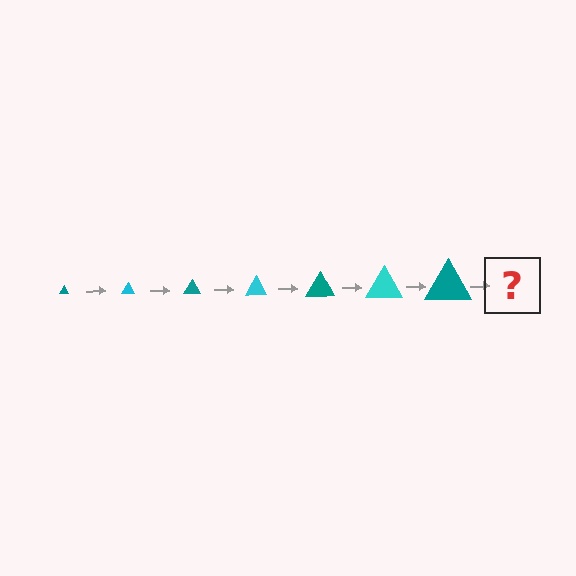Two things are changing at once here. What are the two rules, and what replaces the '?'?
The two rules are that the triangle grows larger each step and the color cycles through teal and cyan. The '?' should be a cyan triangle, larger than the previous one.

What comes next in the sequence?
The next element should be a cyan triangle, larger than the previous one.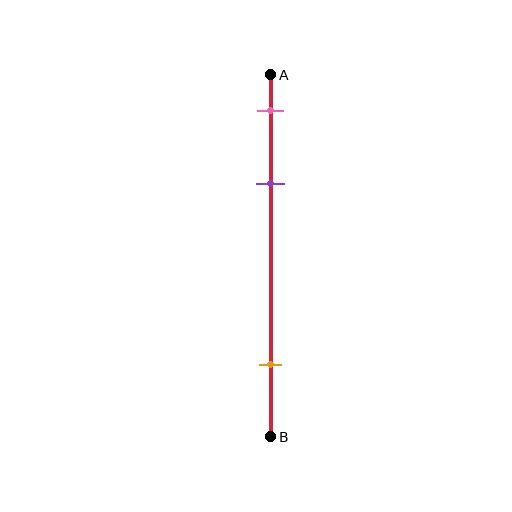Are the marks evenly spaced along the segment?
No, the marks are not evenly spaced.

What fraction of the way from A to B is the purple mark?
The purple mark is approximately 30% (0.3) of the way from A to B.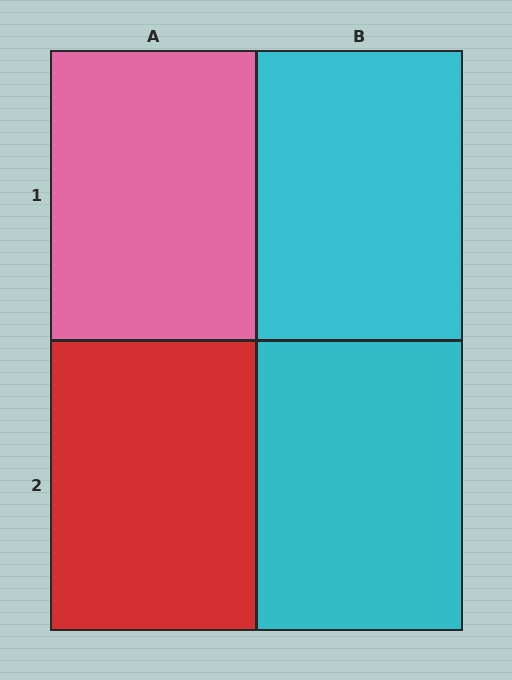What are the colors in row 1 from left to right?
Pink, cyan.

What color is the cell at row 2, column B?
Cyan.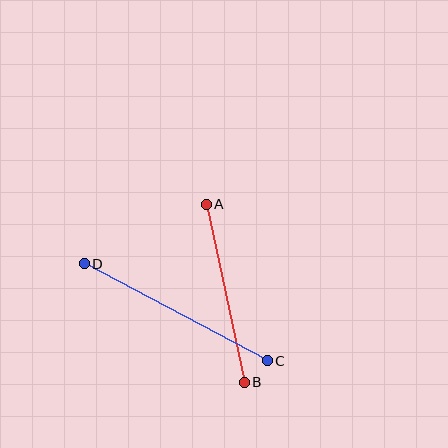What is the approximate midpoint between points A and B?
The midpoint is at approximately (225, 293) pixels.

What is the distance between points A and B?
The distance is approximately 182 pixels.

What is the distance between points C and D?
The distance is approximately 207 pixels.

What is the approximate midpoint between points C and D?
The midpoint is at approximately (176, 312) pixels.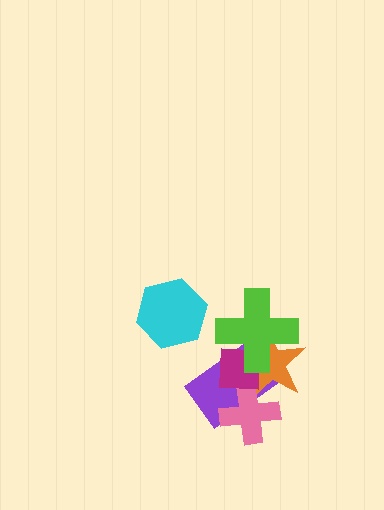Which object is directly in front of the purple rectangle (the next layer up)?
The orange star is directly in front of the purple rectangle.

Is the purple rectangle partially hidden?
Yes, it is partially covered by another shape.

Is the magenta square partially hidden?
Yes, it is partially covered by another shape.